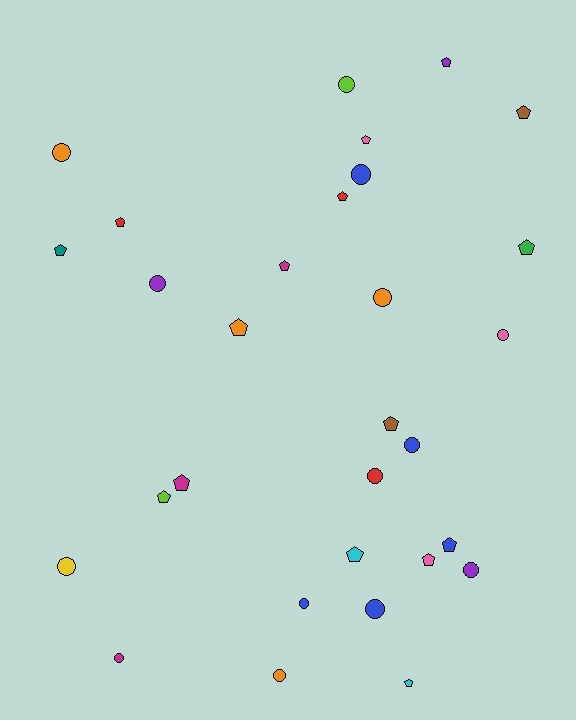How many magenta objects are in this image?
There are 3 magenta objects.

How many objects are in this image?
There are 30 objects.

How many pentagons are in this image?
There are 16 pentagons.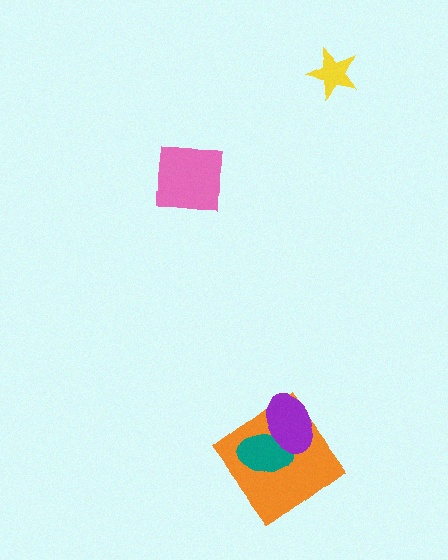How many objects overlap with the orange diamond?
2 objects overlap with the orange diamond.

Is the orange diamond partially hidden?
Yes, it is partially covered by another shape.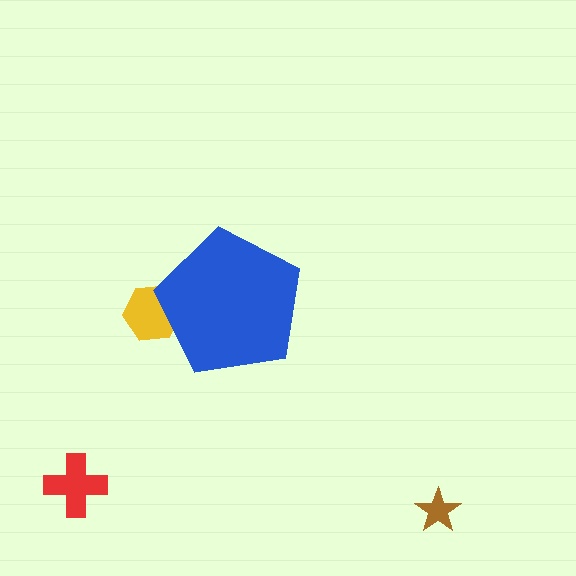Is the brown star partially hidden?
No, the brown star is fully visible.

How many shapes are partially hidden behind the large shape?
1 shape is partially hidden.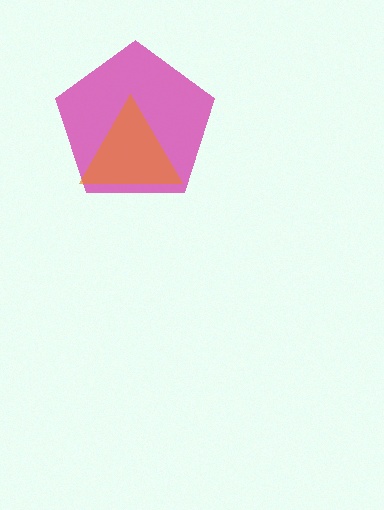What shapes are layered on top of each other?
The layered shapes are: a magenta pentagon, an orange triangle.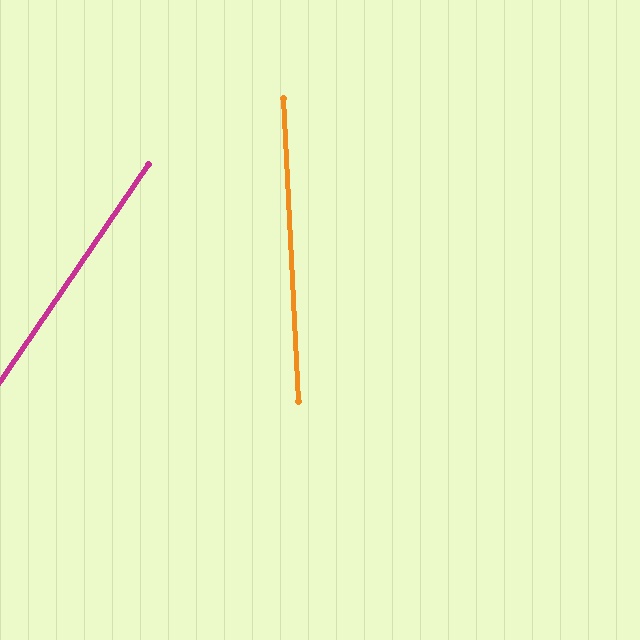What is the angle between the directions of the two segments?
Approximately 38 degrees.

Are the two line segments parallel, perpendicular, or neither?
Neither parallel nor perpendicular — they differ by about 38°.